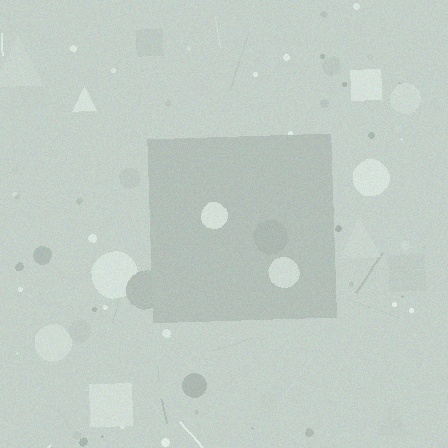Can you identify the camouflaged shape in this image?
The camouflaged shape is a square.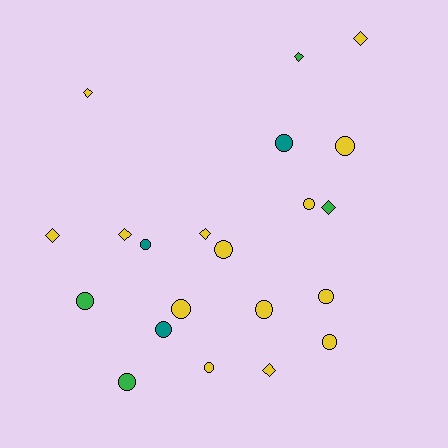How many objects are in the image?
There are 21 objects.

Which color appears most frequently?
Yellow, with 14 objects.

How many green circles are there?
There are 2 green circles.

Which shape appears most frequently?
Circle, with 13 objects.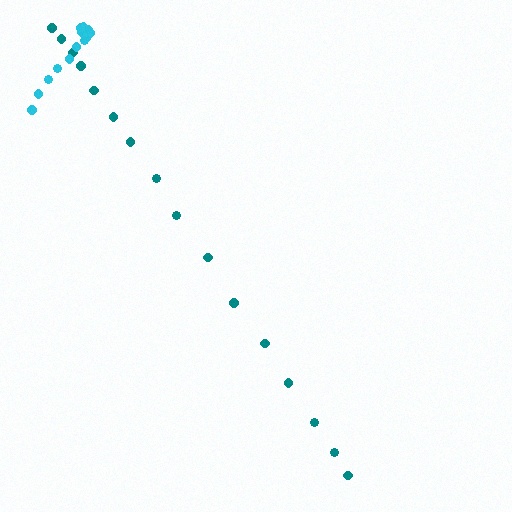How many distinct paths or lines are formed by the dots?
There are 2 distinct paths.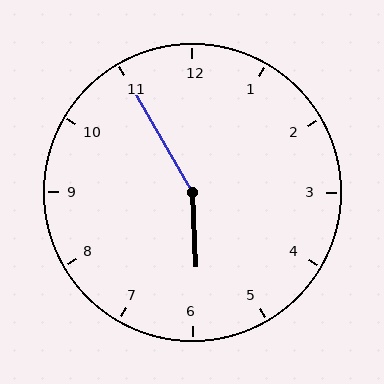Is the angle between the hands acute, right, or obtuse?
It is obtuse.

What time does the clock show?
5:55.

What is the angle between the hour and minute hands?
Approximately 152 degrees.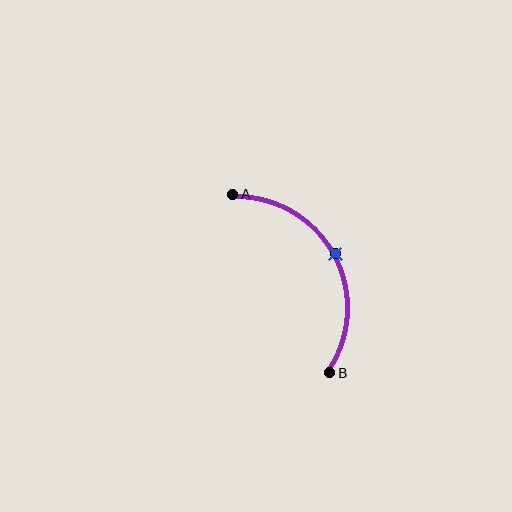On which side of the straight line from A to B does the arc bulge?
The arc bulges to the right of the straight line connecting A and B.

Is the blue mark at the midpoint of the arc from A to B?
Yes. The blue mark lies on the arc at equal arc-length from both A and B — it is the arc midpoint.